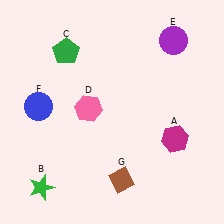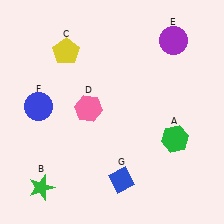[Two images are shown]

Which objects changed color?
A changed from magenta to green. C changed from green to yellow. G changed from brown to blue.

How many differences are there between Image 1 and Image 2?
There are 3 differences between the two images.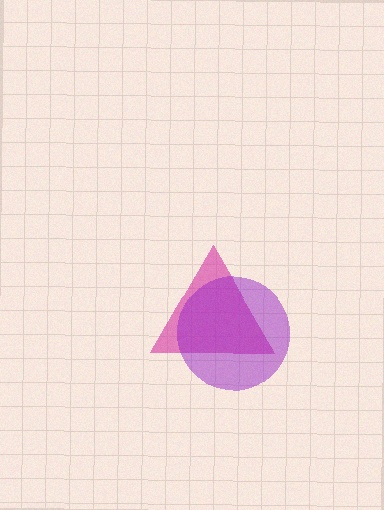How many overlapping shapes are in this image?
There are 2 overlapping shapes in the image.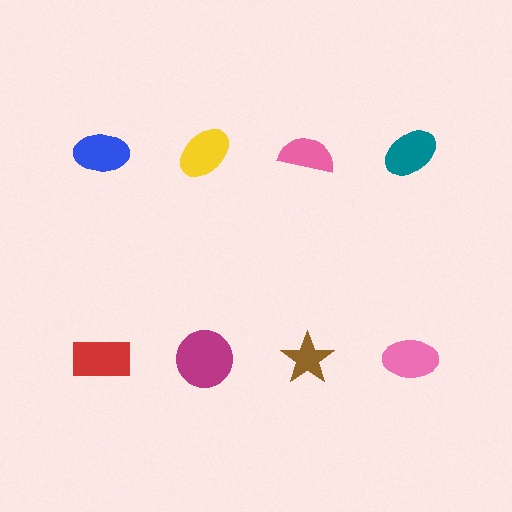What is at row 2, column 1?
A red rectangle.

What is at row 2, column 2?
A magenta circle.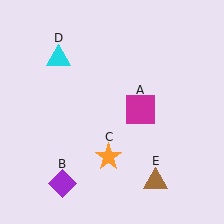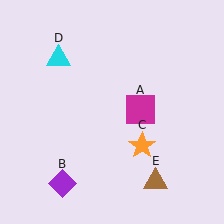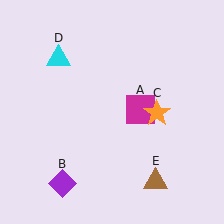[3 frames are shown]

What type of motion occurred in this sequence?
The orange star (object C) rotated counterclockwise around the center of the scene.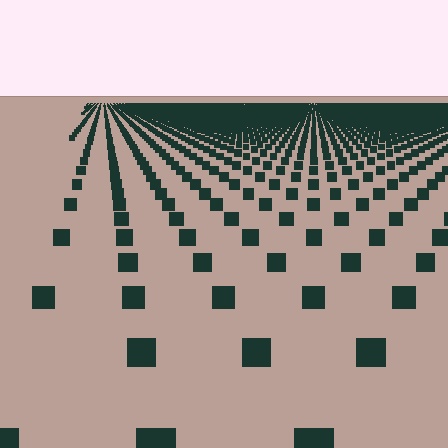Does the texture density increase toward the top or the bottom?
Density increases toward the top.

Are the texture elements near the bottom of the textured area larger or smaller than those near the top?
Larger. Near the bottom, elements are closer to the viewer and appear at a bigger on-screen size.